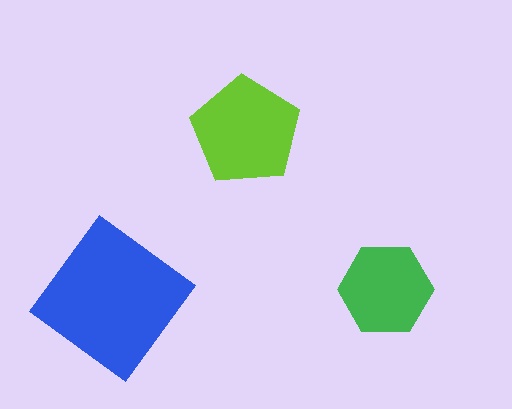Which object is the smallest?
The green hexagon.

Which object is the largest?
The blue diamond.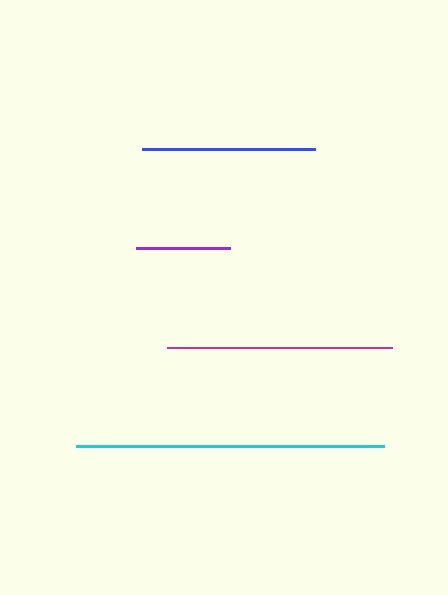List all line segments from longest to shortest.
From longest to shortest: cyan, magenta, blue, purple.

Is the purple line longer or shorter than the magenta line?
The magenta line is longer than the purple line.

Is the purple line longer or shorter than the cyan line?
The cyan line is longer than the purple line.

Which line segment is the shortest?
The purple line is the shortest at approximately 95 pixels.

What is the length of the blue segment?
The blue segment is approximately 173 pixels long.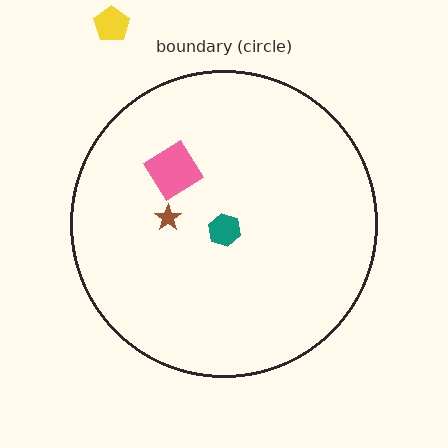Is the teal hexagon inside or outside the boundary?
Inside.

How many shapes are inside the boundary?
3 inside, 1 outside.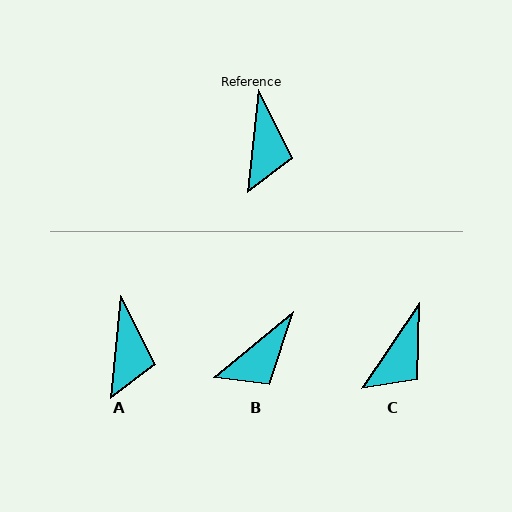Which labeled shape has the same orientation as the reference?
A.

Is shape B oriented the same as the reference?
No, it is off by about 45 degrees.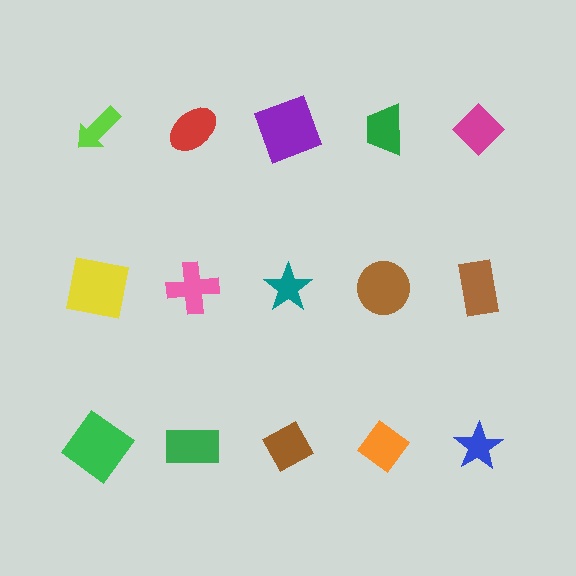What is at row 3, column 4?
An orange diamond.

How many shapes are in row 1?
5 shapes.